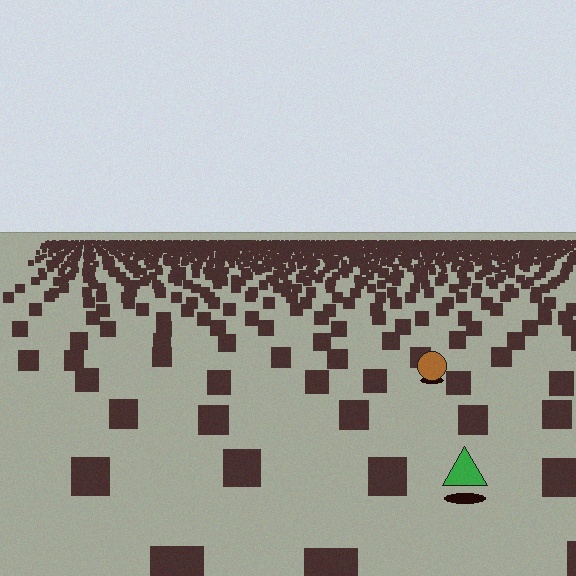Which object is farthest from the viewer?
The brown circle is farthest from the viewer. It appears smaller and the ground texture around it is denser.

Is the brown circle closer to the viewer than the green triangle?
No. The green triangle is closer — you can tell from the texture gradient: the ground texture is coarser near it.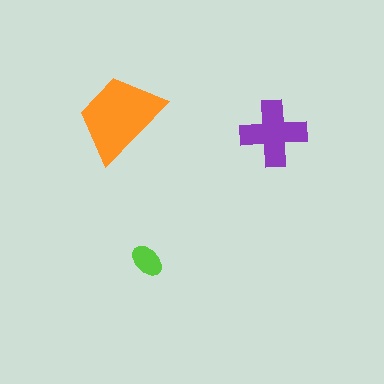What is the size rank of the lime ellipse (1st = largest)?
3rd.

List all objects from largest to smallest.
The orange trapezoid, the purple cross, the lime ellipse.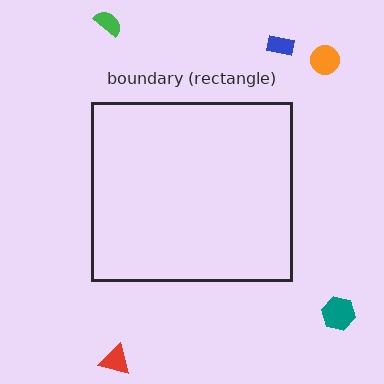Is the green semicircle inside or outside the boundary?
Outside.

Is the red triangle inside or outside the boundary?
Outside.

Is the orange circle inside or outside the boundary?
Outside.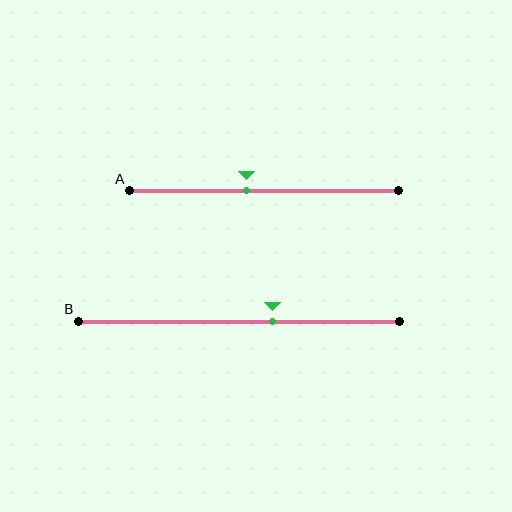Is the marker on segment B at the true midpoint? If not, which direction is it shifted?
No, the marker on segment B is shifted to the right by about 11% of the segment length.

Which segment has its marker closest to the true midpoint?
Segment A has its marker closest to the true midpoint.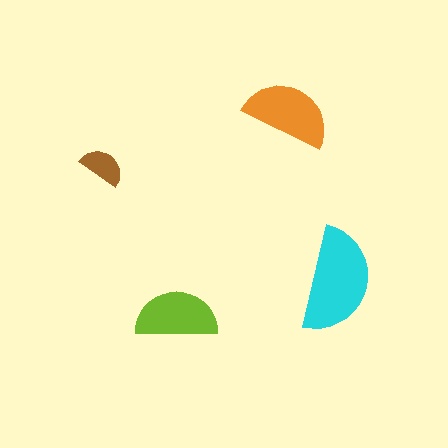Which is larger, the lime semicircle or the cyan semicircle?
The cyan one.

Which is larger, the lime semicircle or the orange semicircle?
The orange one.